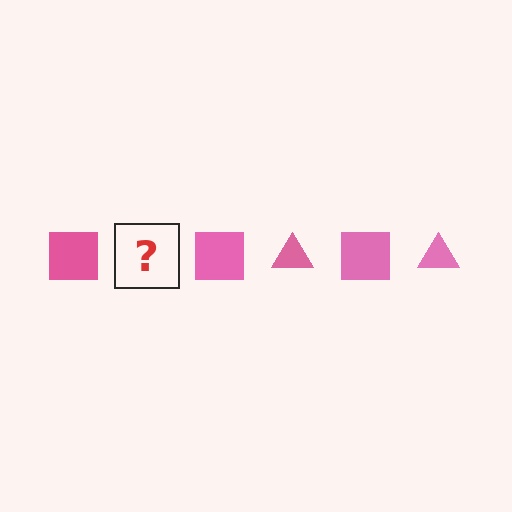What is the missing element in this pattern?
The missing element is a pink triangle.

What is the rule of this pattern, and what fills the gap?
The rule is that the pattern cycles through square, triangle shapes in pink. The gap should be filled with a pink triangle.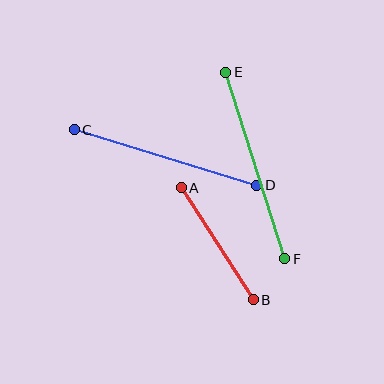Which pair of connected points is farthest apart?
Points E and F are farthest apart.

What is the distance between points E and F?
The distance is approximately 195 pixels.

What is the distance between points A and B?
The distance is approximately 133 pixels.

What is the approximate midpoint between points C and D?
The midpoint is at approximately (165, 157) pixels.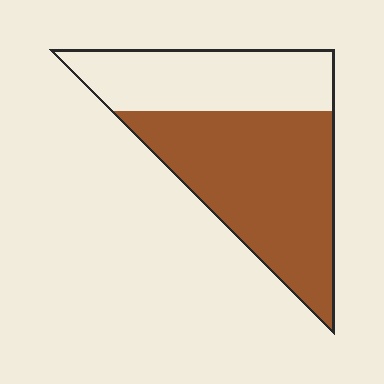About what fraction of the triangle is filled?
About five eighths (5/8).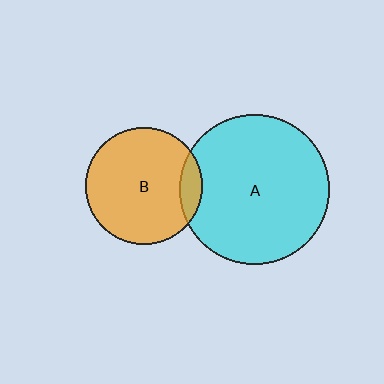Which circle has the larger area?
Circle A (cyan).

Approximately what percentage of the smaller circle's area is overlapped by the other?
Approximately 10%.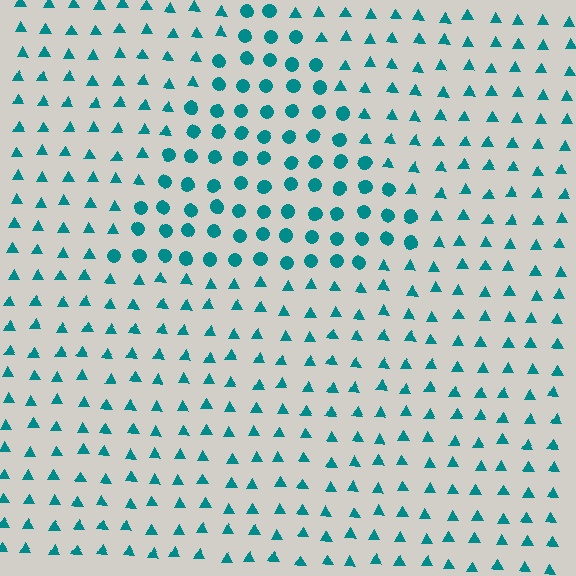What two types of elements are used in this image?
The image uses circles inside the triangle region and triangles outside it.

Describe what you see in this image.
The image is filled with small teal elements arranged in a uniform grid. A triangle-shaped region contains circles, while the surrounding area contains triangles. The boundary is defined purely by the change in element shape.